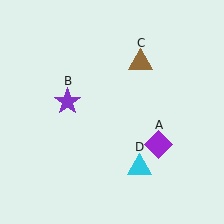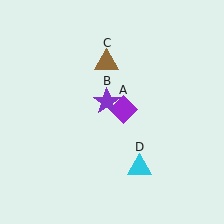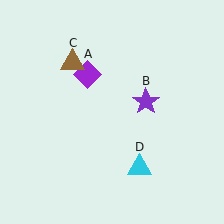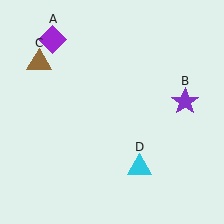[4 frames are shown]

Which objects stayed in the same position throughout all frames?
Cyan triangle (object D) remained stationary.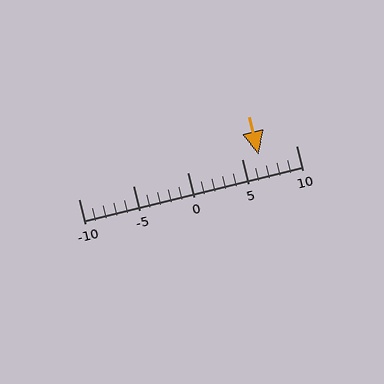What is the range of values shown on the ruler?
The ruler shows values from -10 to 10.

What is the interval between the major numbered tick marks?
The major tick marks are spaced 5 units apart.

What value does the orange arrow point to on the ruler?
The orange arrow points to approximately 7.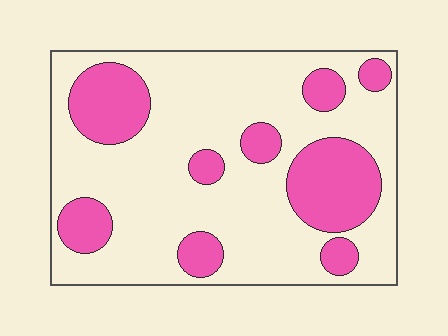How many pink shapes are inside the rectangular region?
9.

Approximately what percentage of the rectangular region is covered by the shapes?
Approximately 30%.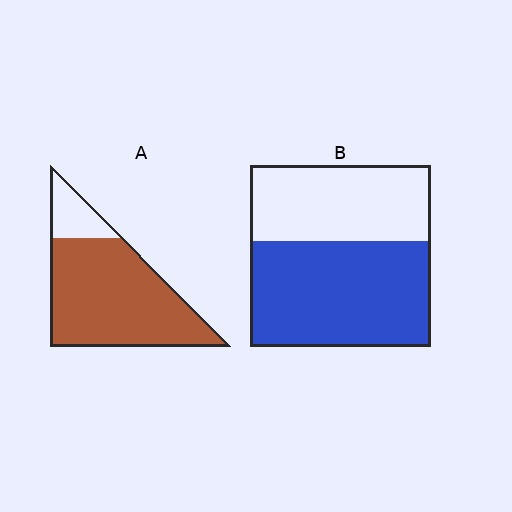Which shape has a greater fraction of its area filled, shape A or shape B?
Shape A.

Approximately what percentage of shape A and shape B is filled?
A is approximately 85% and B is approximately 60%.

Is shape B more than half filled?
Yes.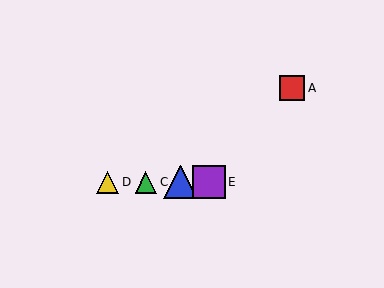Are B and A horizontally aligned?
No, B is at y≈182 and A is at y≈88.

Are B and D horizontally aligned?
Yes, both are at y≈182.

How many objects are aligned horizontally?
4 objects (B, C, D, E) are aligned horizontally.